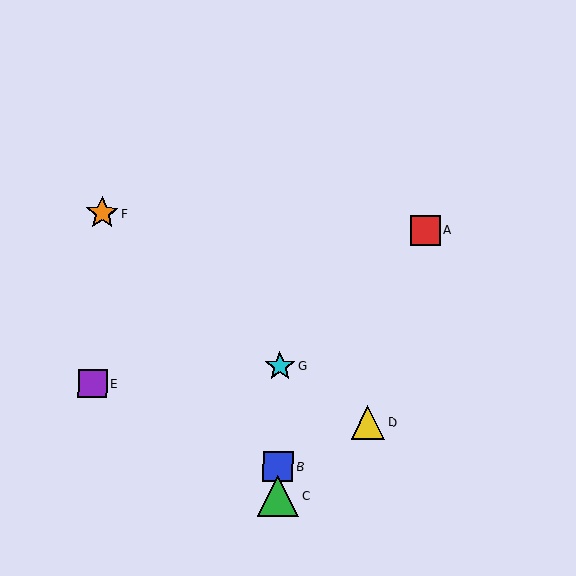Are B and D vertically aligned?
No, B is at x≈278 and D is at x≈368.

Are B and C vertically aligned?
Yes, both are at x≈278.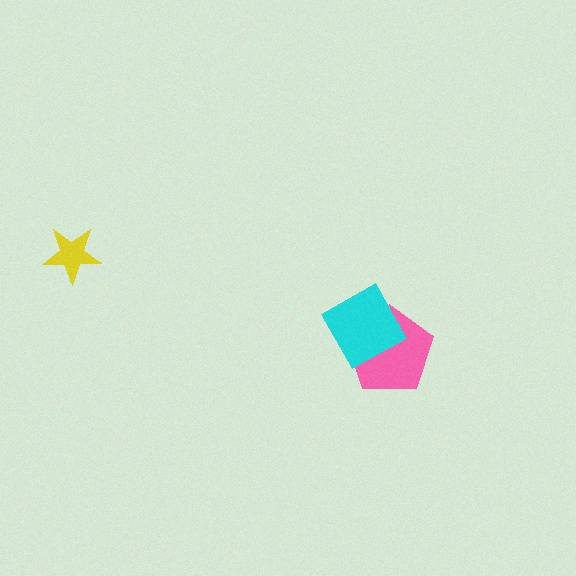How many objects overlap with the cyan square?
1 object overlaps with the cyan square.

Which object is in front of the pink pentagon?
The cyan square is in front of the pink pentagon.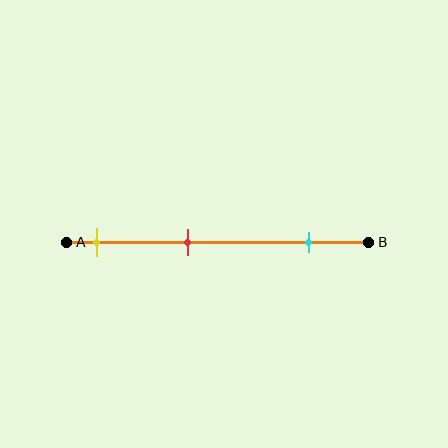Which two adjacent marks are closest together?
The yellow and red marks are the closest adjacent pair.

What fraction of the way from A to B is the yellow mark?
The yellow mark is approximately 10% (0.1) of the way from A to B.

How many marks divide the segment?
There are 3 marks dividing the segment.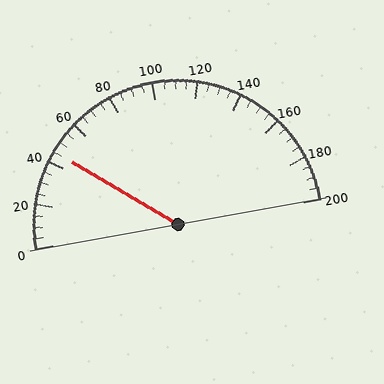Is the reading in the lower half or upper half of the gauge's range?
The reading is in the lower half of the range (0 to 200).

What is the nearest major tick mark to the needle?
The nearest major tick mark is 40.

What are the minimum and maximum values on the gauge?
The gauge ranges from 0 to 200.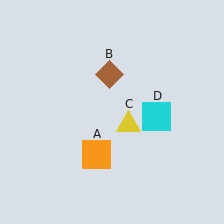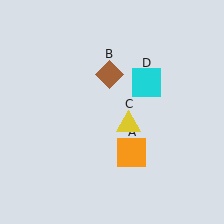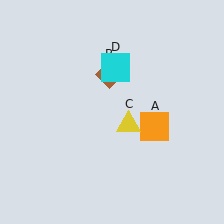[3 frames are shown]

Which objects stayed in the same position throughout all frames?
Brown diamond (object B) and yellow triangle (object C) remained stationary.